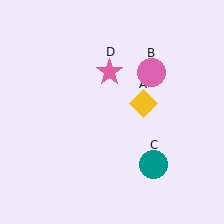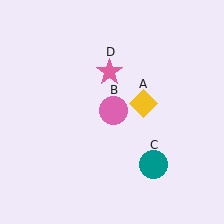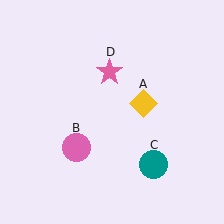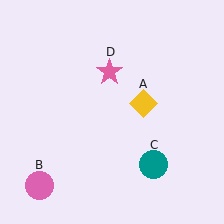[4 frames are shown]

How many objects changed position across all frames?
1 object changed position: pink circle (object B).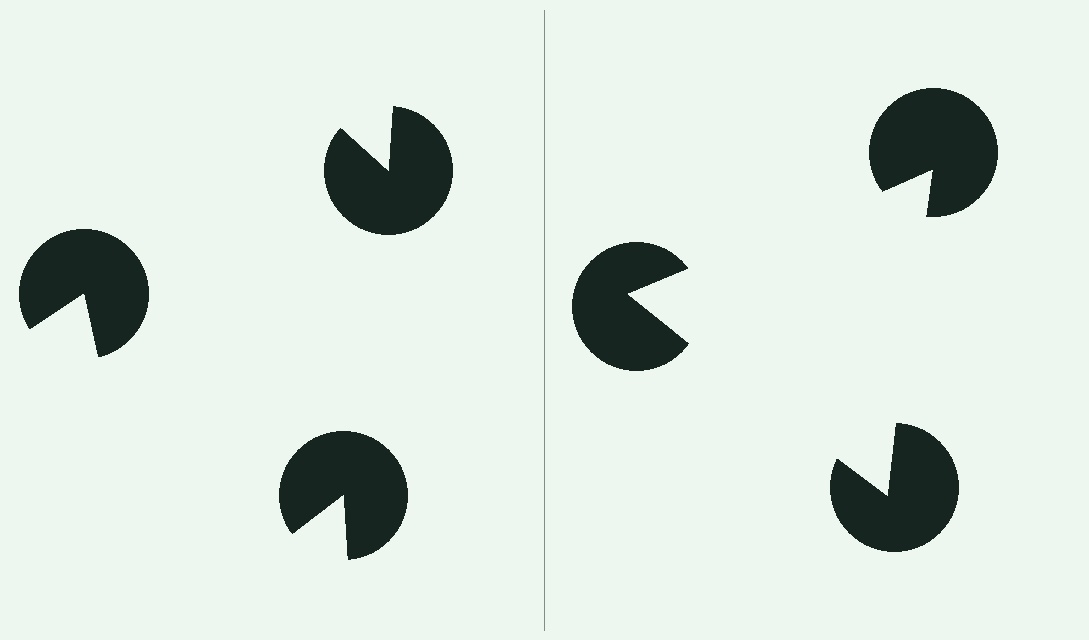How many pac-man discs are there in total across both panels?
6 — 3 on each side.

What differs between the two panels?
The pac-man discs are positioned identically on both sides; only the wedge orientations differ. On the right they align to a triangle; on the left they are misaligned.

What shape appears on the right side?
An illusory triangle.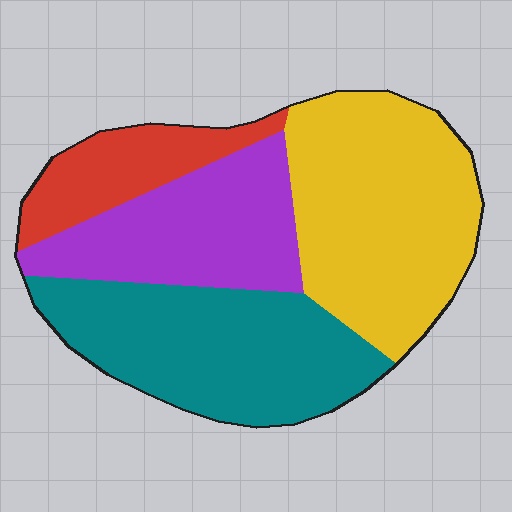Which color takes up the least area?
Red, at roughly 15%.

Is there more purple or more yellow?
Yellow.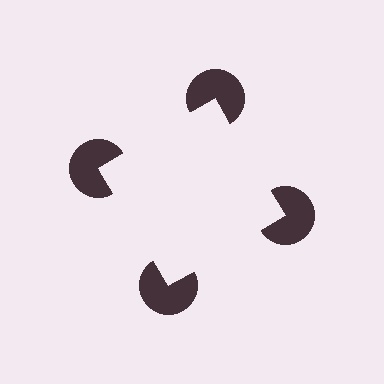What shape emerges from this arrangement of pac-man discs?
An illusory square — its edges are inferred from the aligned wedge cuts in the pac-man discs, not physically drawn.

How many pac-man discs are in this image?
There are 4 — one at each vertex of the illusory square.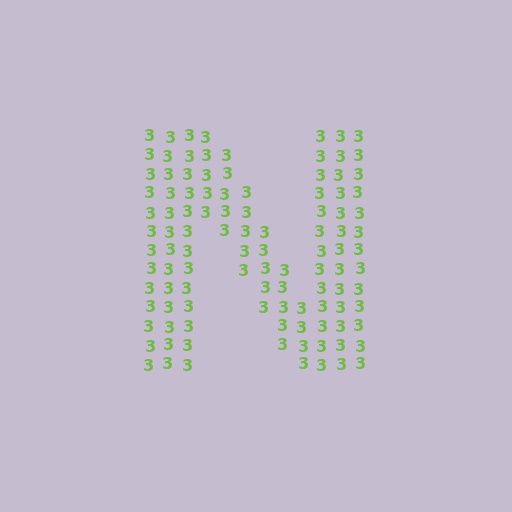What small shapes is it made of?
It is made of small digit 3's.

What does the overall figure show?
The overall figure shows the letter N.